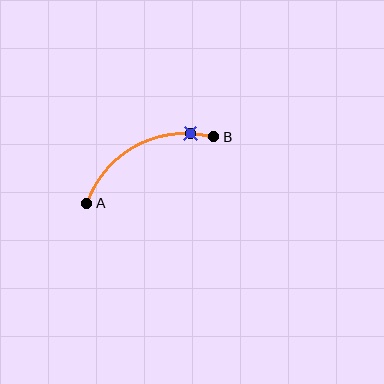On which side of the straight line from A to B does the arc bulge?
The arc bulges above the straight line connecting A and B.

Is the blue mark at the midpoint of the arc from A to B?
No. The blue mark lies on the arc but is closer to endpoint B. The arc midpoint would be at the point on the curve equidistant along the arc from both A and B.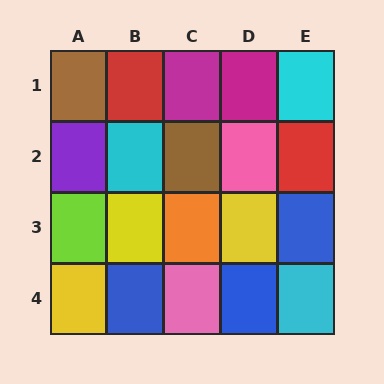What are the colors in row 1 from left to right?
Brown, red, magenta, magenta, cyan.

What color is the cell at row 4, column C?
Pink.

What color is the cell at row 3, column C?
Orange.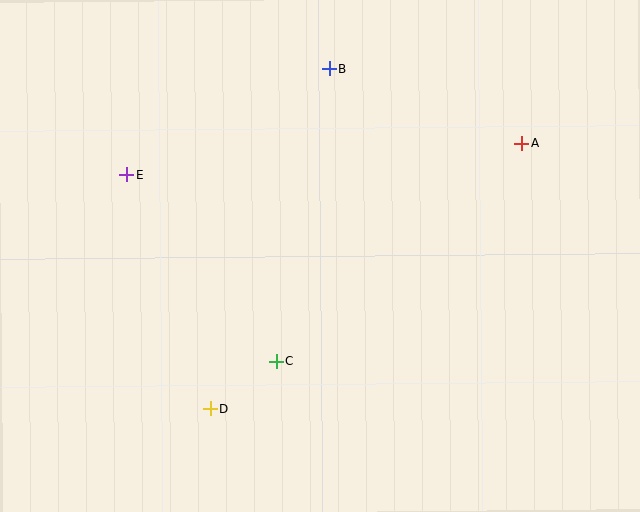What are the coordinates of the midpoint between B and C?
The midpoint between B and C is at (303, 215).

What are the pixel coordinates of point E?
Point E is at (127, 174).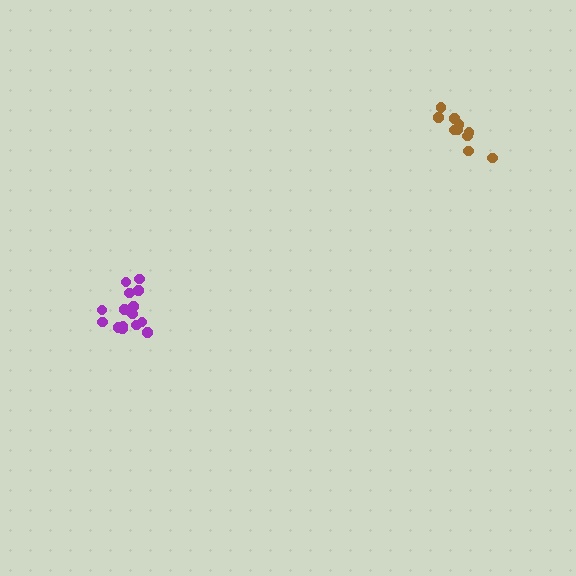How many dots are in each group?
Group 1: 15 dots, Group 2: 10 dots (25 total).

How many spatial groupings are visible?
There are 2 spatial groupings.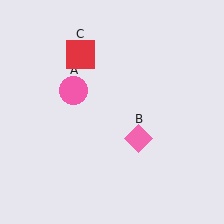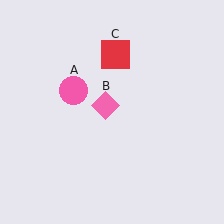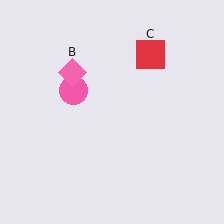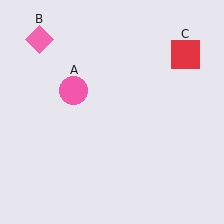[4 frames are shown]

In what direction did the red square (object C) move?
The red square (object C) moved right.